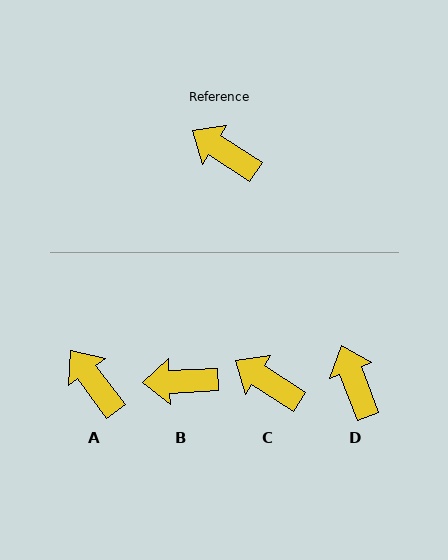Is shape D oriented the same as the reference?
No, it is off by about 37 degrees.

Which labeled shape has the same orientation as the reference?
C.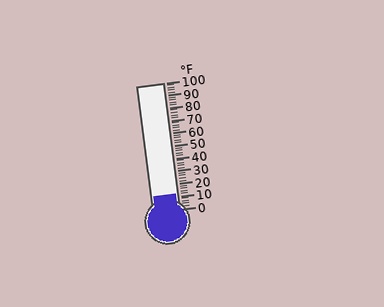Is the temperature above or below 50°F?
The temperature is below 50°F.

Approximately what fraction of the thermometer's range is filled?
The thermometer is filled to approximately 10% of its range.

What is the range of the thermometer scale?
The thermometer scale ranges from 0°F to 100°F.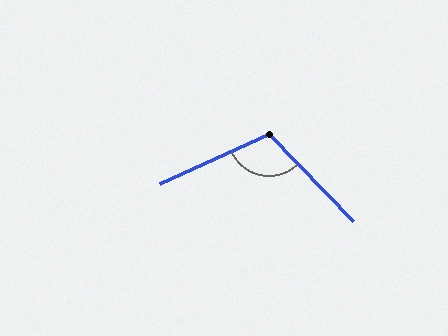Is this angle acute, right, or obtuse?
It is obtuse.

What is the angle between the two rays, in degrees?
Approximately 110 degrees.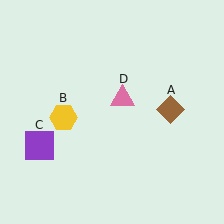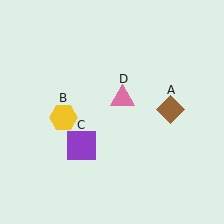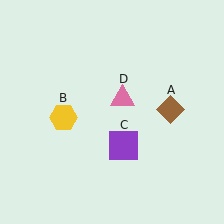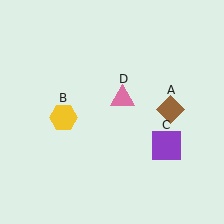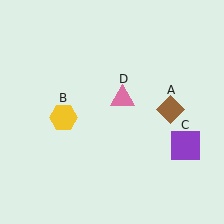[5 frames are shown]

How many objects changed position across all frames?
1 object changed position: purple square (object C).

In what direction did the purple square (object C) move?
The purple square (object C) moved right.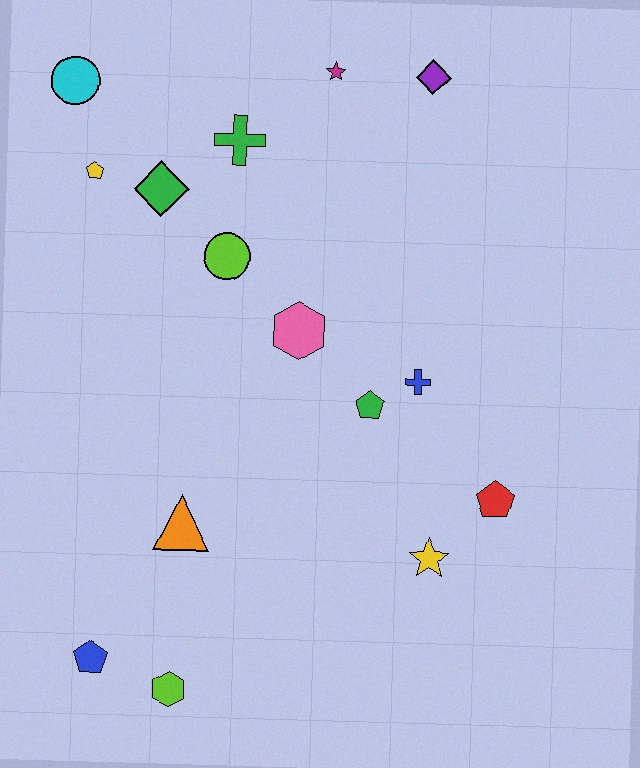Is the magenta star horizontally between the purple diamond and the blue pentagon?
Yes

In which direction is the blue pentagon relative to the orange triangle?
The blue pentagon is below the orange triangle.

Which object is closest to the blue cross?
The green pentagon is closest to the blue cross.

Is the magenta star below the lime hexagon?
No